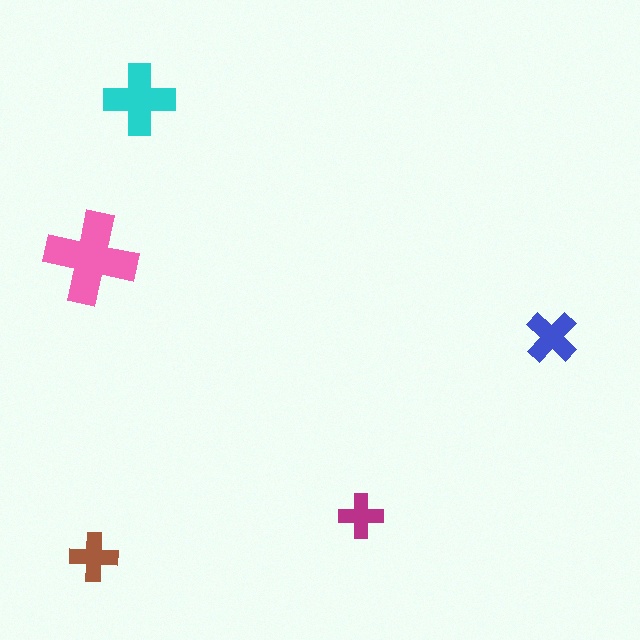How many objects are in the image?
There are 5 objects in the image.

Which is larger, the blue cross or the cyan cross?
The cyan one.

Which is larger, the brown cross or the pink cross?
The pink one.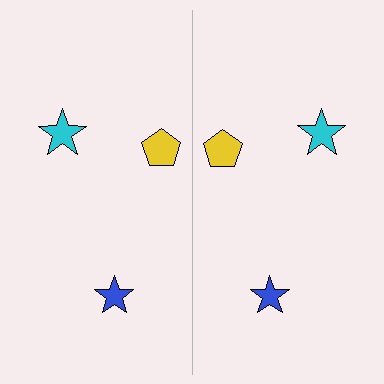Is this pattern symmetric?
Yes, this pattern has bilateral (reflection) symmetry.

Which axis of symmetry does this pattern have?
The pattern has a vertical axis of symmetry running through the center of the image.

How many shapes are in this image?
There are 6 shapes in this image.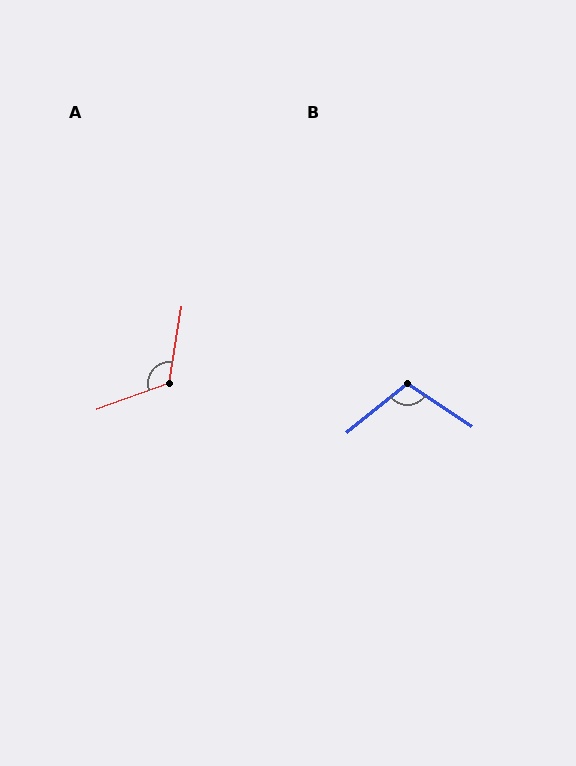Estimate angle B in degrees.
Approximately 107 degrees.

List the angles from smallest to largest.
B (107°), A (119°).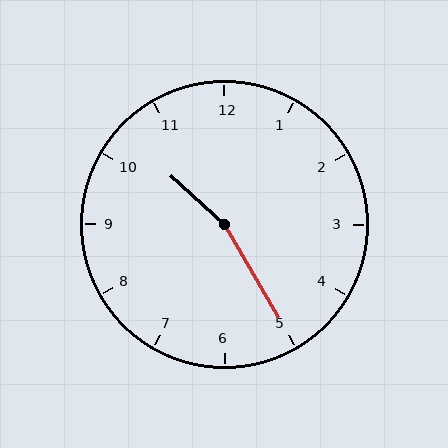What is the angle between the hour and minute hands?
Approximately 162 degrees.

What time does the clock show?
10:25.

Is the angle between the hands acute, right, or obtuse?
It is obtuse.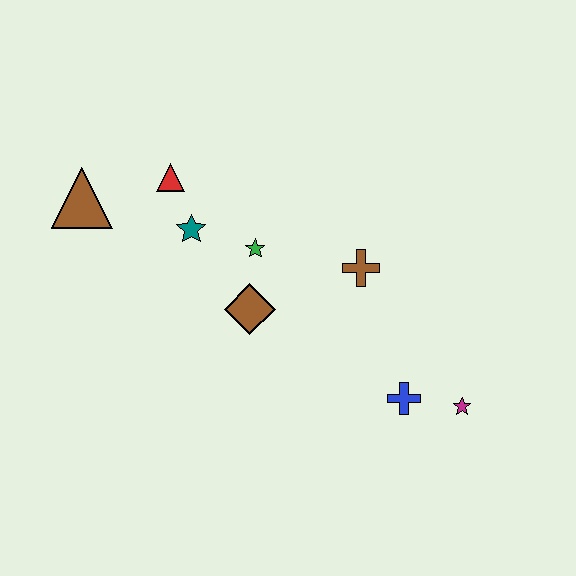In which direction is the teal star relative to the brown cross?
The teal star is to the left of the brown cross.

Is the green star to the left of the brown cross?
Yes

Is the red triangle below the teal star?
No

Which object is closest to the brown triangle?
The red triangle is closest to the brown triangle.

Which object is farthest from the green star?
The magenta star is farthest from the green star.